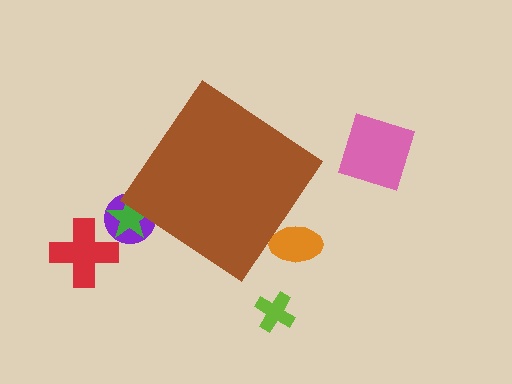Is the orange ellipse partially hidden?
Yes, the orange ellipse is partially hidden behind the brown diamond.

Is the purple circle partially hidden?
Yes, the purple circle is partially hidden behind the brown diamond.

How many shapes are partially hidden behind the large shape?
3 shapes are partially hidden.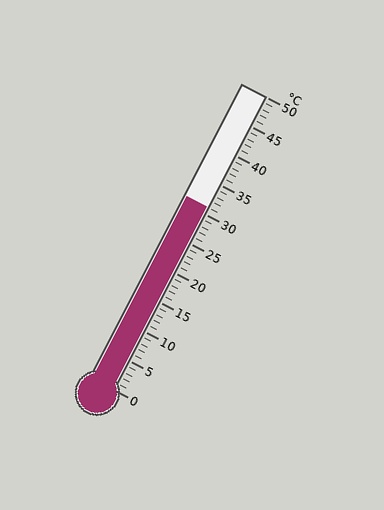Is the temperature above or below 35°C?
The temperature is below 35°C.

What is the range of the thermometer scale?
The thermometer scale ranges from 0°C to 50°C.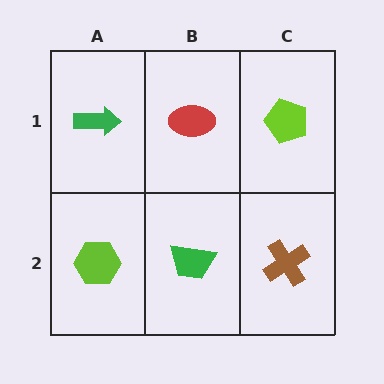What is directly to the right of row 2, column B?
A brown cross.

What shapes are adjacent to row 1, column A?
A lime hexagon (row 2, column A), a red ellipse (row 1, column B).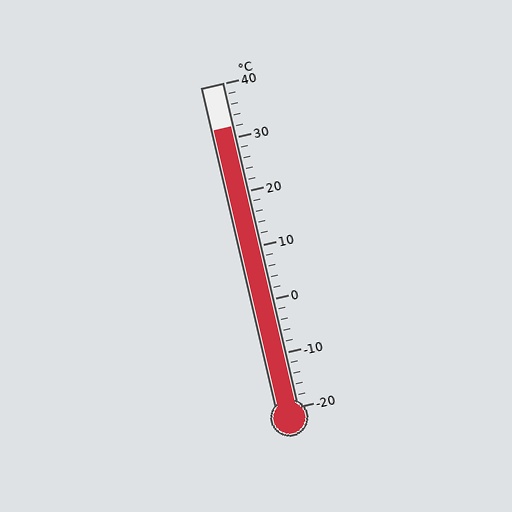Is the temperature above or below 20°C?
The temperature is above 20°C.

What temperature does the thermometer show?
The thermometer shows approximately 32°C.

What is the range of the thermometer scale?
The thermometer scale ranges from -20°C to 40°C.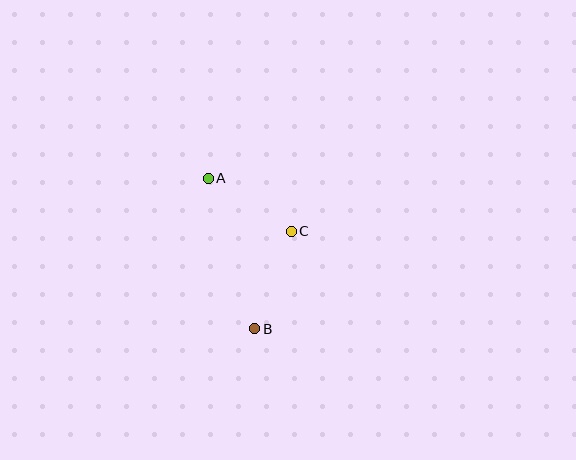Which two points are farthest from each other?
Points A and B are farthest from each other.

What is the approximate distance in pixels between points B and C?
The distance between B and C is approximately 104 pixels.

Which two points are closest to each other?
Points A and C are closest to each other.